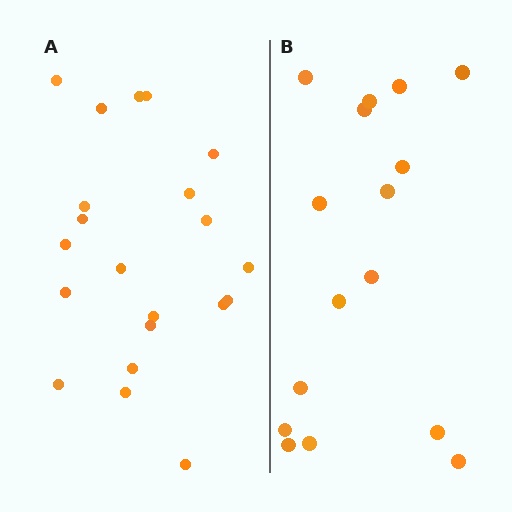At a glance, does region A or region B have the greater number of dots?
Region A (the left region) has more dots.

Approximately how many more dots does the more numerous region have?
Region A has about 5 more dots than region B.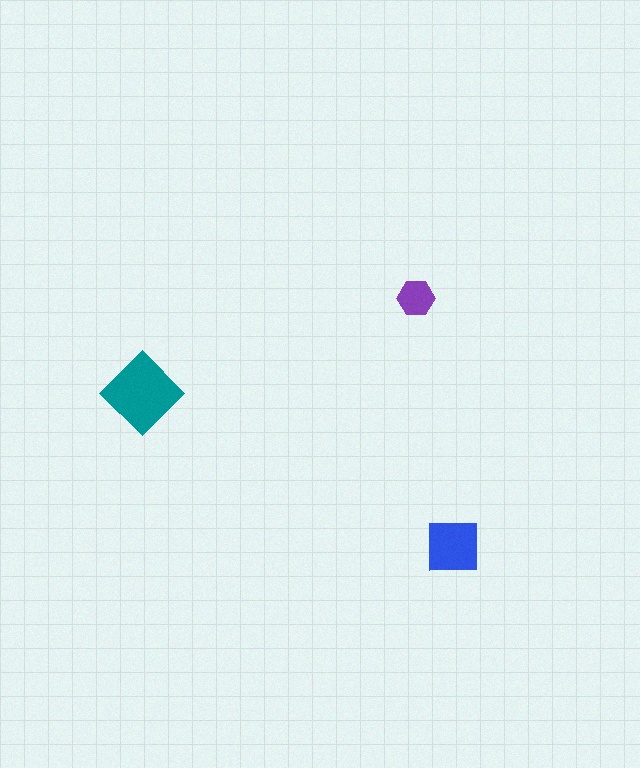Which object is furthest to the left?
The teal diamond is leftmost.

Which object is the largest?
The teal diamond.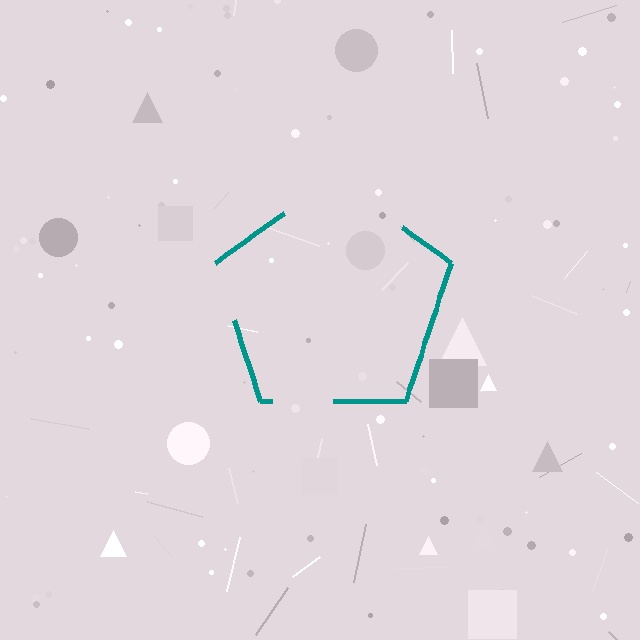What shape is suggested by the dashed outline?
The dashed outline suggests a pentagon.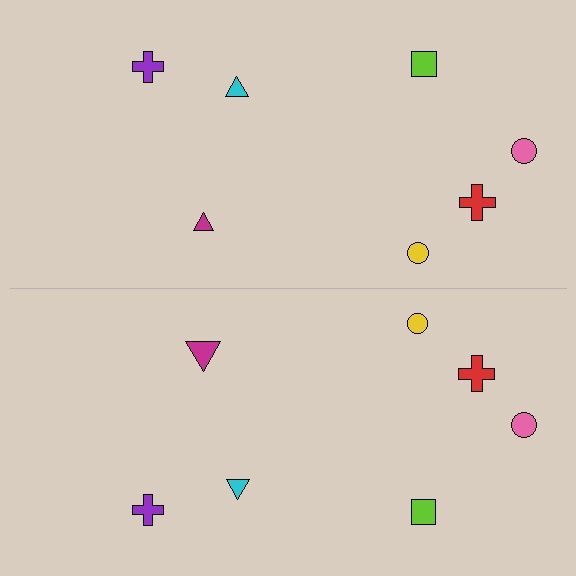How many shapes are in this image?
There are 14 shapes in this image.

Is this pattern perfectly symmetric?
No, the pattern is not perfectly symmetric. The magenta triangle on the bottom side has a different size than its mirror counterpart.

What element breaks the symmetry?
The magenta triangle on the bottom side has a different size than its mirror counterpart.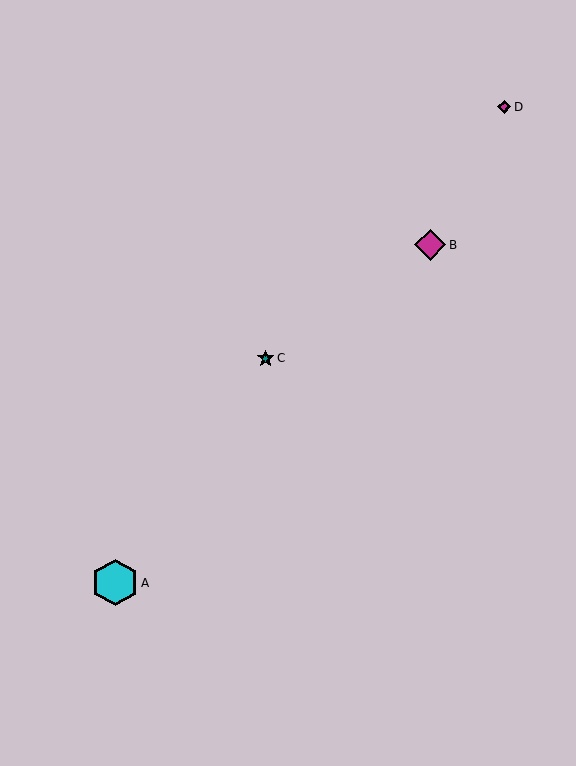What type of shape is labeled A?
Shape A is a cyan hexagon.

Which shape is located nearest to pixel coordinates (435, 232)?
The magenta diamond (labeled B) at (430, 245) is nearest to that location.